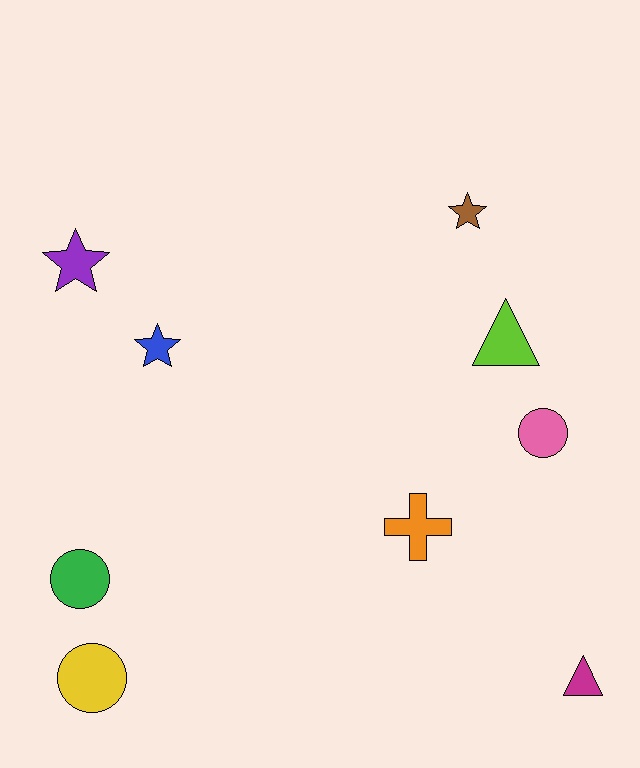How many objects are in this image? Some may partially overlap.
There are 9 objects.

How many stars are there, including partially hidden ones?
There are 3 stars.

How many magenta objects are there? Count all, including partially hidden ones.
There is 1 magenta object.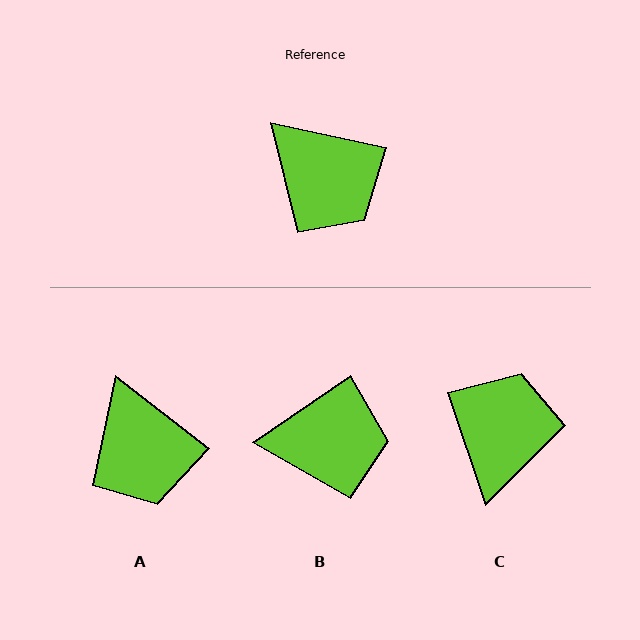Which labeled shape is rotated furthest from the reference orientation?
C, about 120 degrees away.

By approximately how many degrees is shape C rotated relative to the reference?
Approximately 120 degrees counter-clockwise.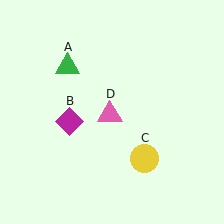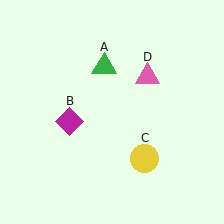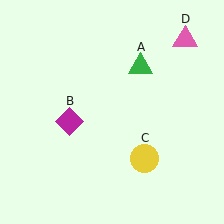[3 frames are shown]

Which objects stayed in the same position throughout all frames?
Magenta diamond (object B) and yellow circle (object C) remained stationary.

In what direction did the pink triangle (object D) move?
The pink triangle (object D) moved up and to the right.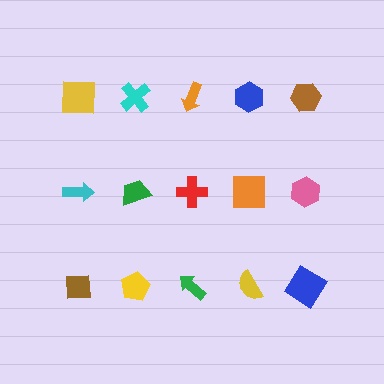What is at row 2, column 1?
A cyan arrow.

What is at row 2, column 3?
A red cross.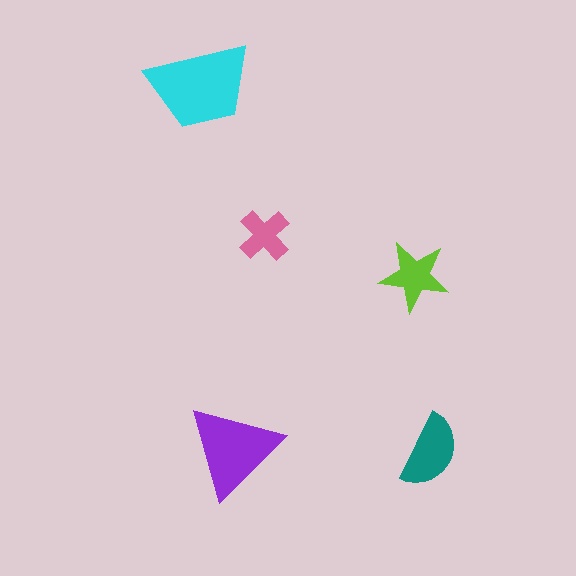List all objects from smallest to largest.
The pink cross, the lime star, the teal semicircle, the purple triangle, the cyan trapezoid.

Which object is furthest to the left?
The cyan trapezoid is leftmost.